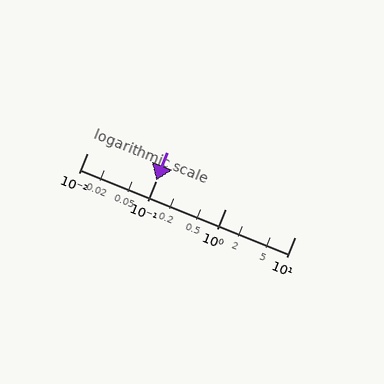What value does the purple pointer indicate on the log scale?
The pointer indicates approximately 0.1.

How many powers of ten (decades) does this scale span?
The scale spans 3 decades, from 0.01 to 10.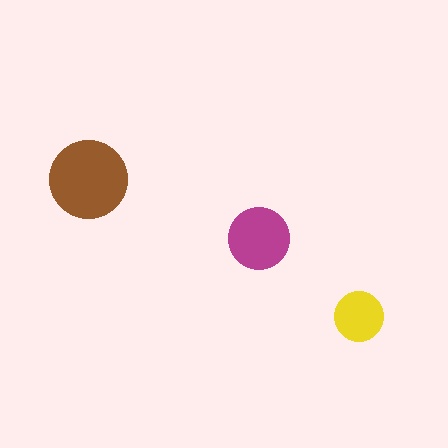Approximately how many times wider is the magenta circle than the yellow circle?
About 1.5 times wider.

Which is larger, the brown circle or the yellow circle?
The brown one.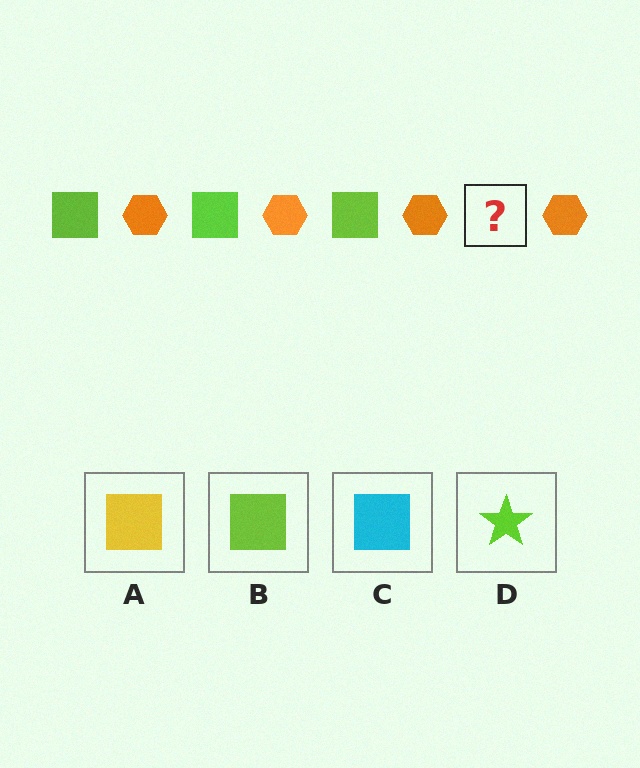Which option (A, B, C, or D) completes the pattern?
B.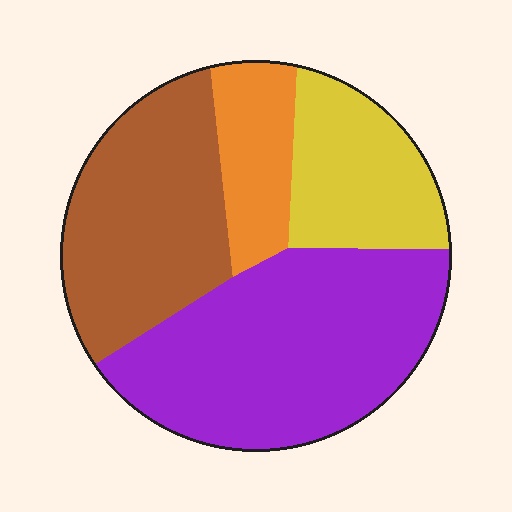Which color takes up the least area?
Orange, at roughly 10%.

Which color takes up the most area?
Purple, at roughly 40%.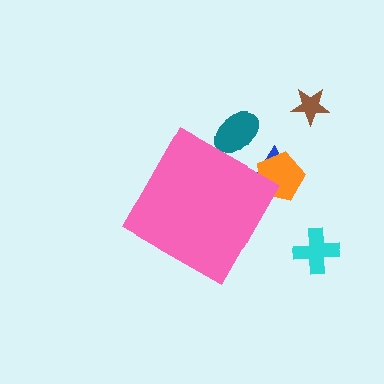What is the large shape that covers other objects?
A pink diamond.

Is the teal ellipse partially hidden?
Yes, the teal ellipse is partially hidden behind the pink diamond.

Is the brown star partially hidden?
No, the brown star is fully visible.